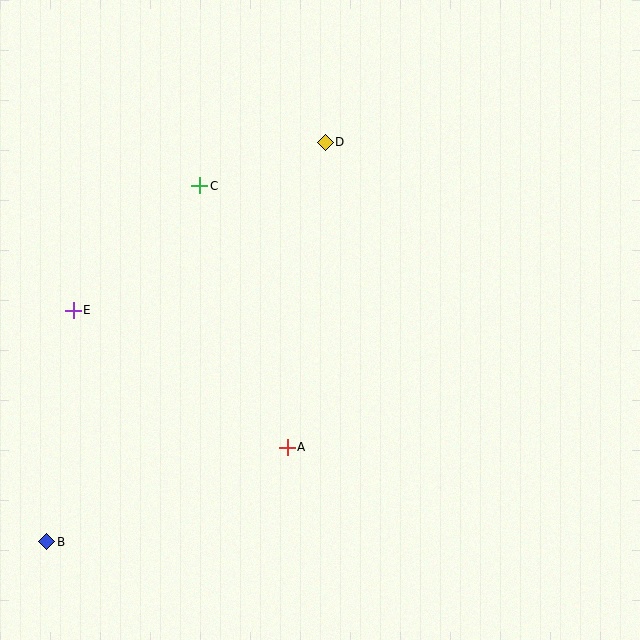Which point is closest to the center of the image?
Point A at (287, 447) is closest to the center.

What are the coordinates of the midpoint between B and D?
The midpoint between B and D is at (186, 342).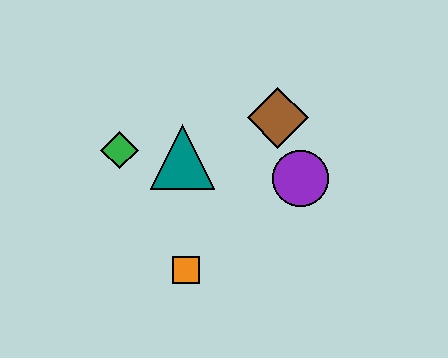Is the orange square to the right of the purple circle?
No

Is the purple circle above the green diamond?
No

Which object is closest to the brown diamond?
The purple circle is closest to the brown diamond.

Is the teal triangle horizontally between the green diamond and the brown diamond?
Yes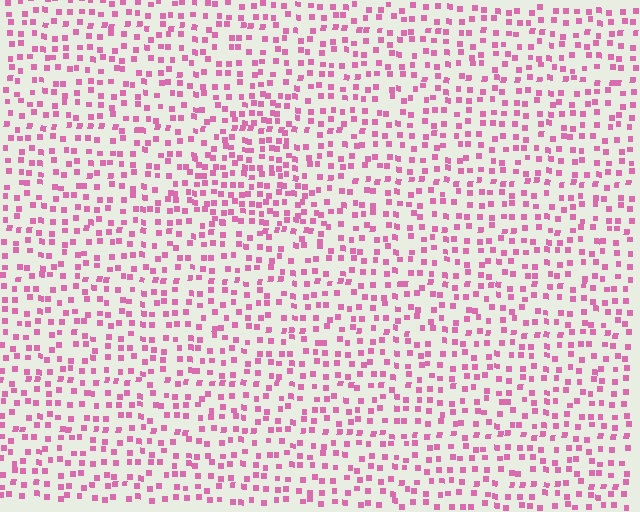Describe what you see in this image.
The image contains small pink elements arranged at two different densities. A triangle-shaped region is visible where the elements are more densely packed than the surrounding area.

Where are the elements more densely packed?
The elements are more densely packed inside the triangle boundary.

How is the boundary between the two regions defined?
The boundary is defined by a change in element density (approximately 1.6x ratio). All elements are the same color, size, and shape.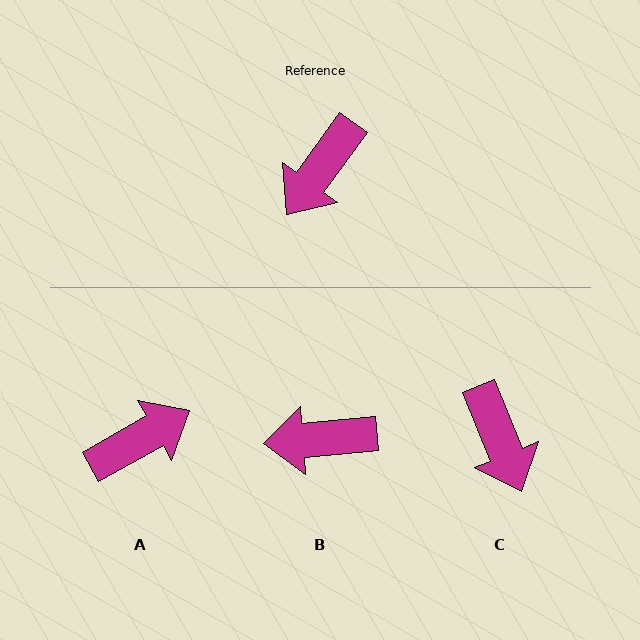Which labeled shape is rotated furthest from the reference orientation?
A, about 156 degrees away.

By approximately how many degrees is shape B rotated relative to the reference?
Approximately 49 degrees clockwise.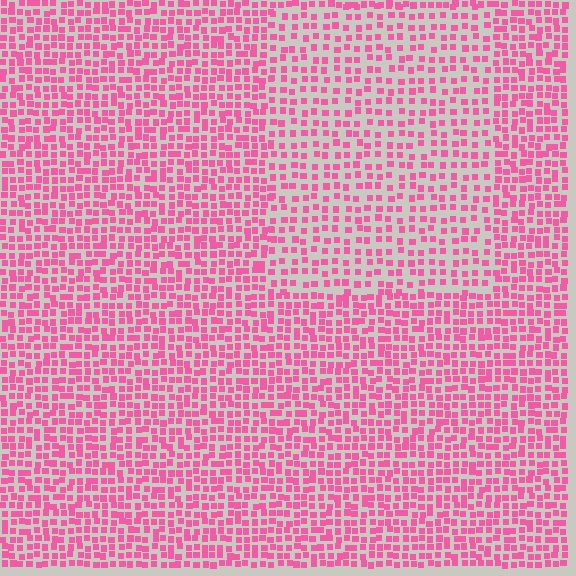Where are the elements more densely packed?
The elements are more densely packed outside the rectangle boundary.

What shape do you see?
I see a rectangle.